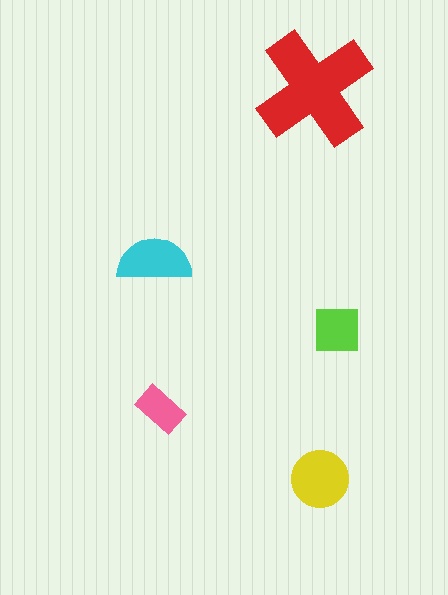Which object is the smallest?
The pink rectangle.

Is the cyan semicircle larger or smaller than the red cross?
Smaller.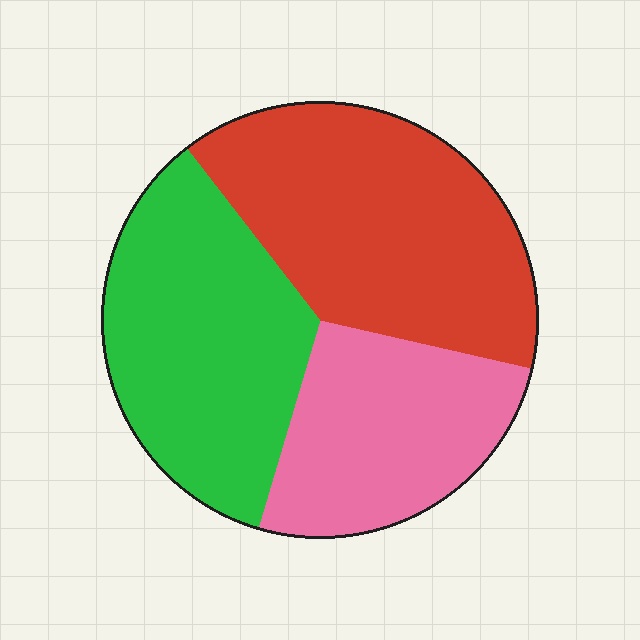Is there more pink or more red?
Red.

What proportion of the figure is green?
Green takes up about one third (1/3) of the figure.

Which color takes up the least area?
Pink, at roughly 25%.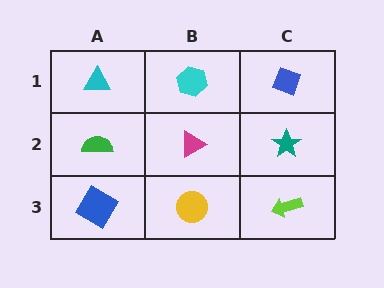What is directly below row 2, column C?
A lime arrow.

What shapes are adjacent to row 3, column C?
A teal star (row 2, column C), a yellow circle (row 3, column B).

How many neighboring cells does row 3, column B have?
3.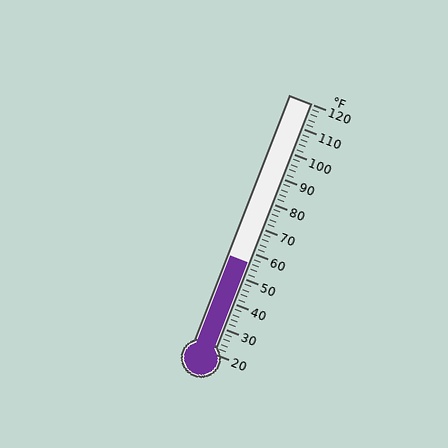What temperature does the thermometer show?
The thermometer shows approximately 56°F.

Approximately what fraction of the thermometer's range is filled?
The thermometer is filled to approximately 35% of its range.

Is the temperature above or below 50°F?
The temperature is above 50°F.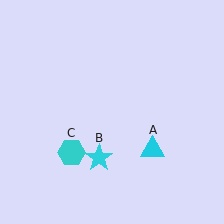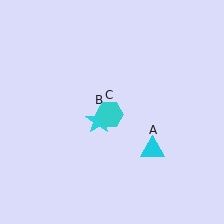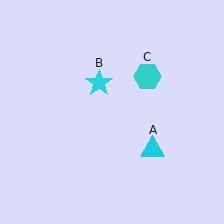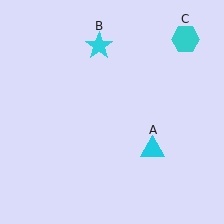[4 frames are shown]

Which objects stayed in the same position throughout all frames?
Cyan triangle (object A) remained stationary.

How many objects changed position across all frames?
2 objects changed position: cyan star (object B), cyan hexagon (object C).